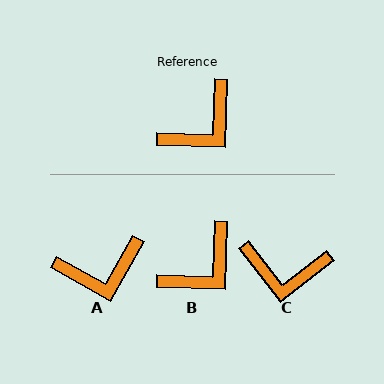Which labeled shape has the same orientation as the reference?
B.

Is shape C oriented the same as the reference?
No, it is off by about 51 degrees.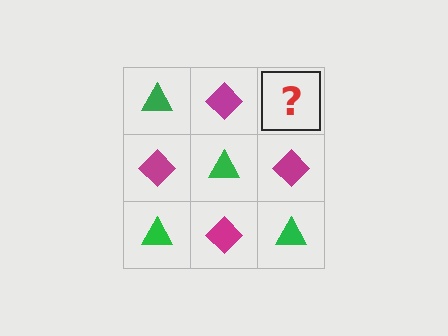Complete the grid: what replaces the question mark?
The question mark should be replaced with a green triangle.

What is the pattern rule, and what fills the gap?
The rule is that it alternates green triangle and magenta diamond in a checkerboard pattern. The gap should be filled with a green triangle.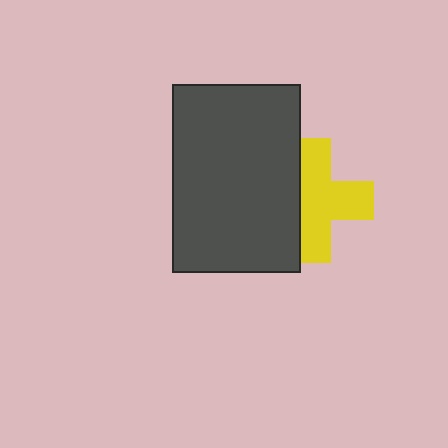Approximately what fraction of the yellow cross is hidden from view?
Roughly 35% of the yellow cross is hidden behind the dark gray rectangle.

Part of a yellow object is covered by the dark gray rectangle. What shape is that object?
It is a cross.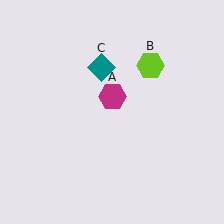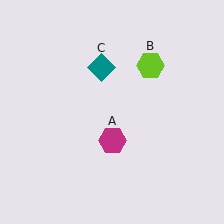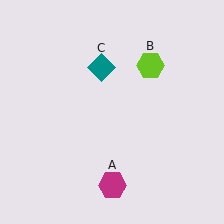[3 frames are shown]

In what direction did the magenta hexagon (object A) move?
The magenta hexagon (object A) moved down.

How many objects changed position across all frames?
1 object changed position: magenta hexagon (object A).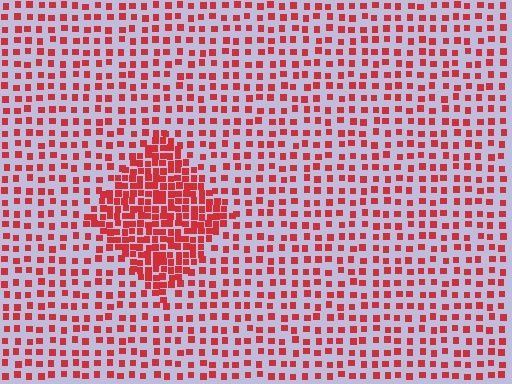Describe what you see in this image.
The image contains small red elements arranged at two different densities. A diamond-shaped region is visible where the elements are more densely packed than the surrounding area.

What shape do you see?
I see a diamond.